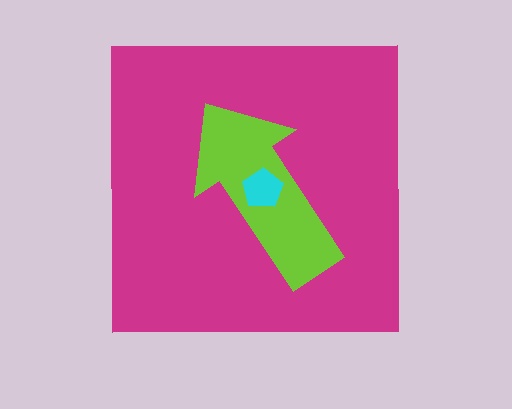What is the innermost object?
The cyan pentagon.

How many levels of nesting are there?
3.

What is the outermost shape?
The magenta square.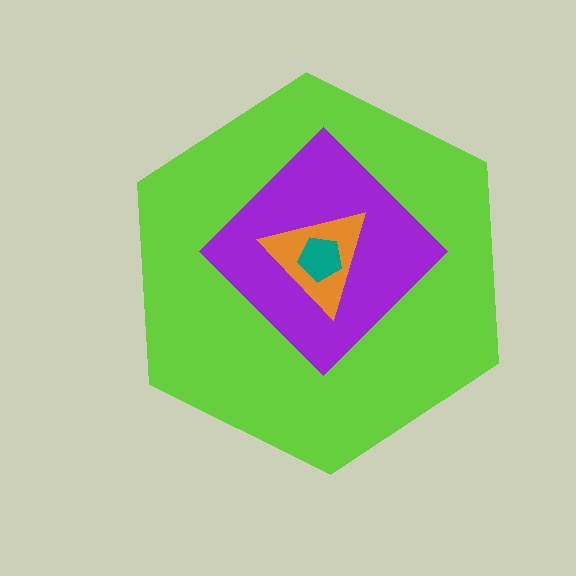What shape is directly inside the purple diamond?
The orange triangle.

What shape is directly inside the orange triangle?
The teal pentagon.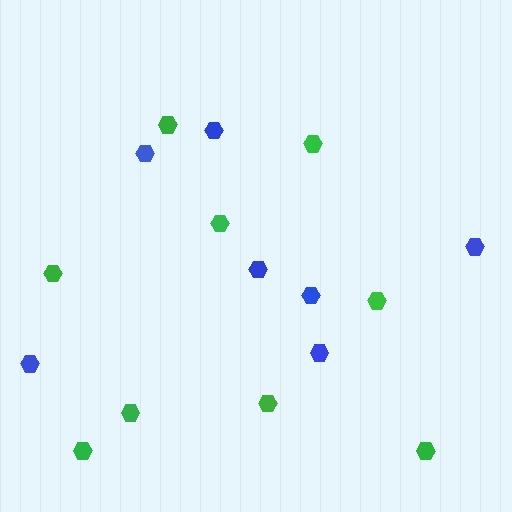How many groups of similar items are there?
There are 2 groups: one group of green hexagons (9) and one group of blue hexagons (7).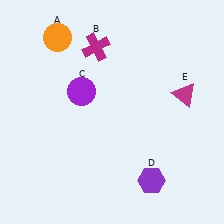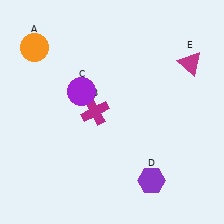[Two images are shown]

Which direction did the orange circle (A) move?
The orange circle (A) moved left.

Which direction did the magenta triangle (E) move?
The magenta triangle (E) moved up.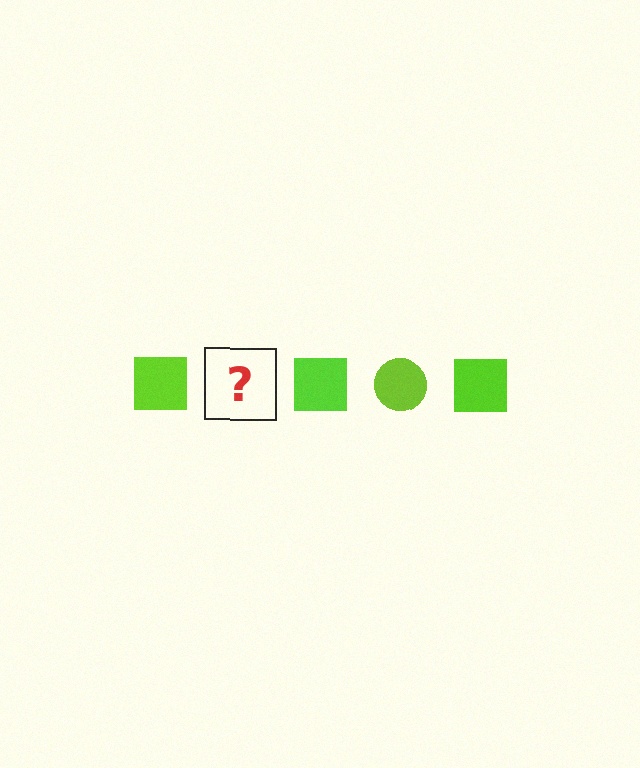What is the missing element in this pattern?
The missing element is a lime circle.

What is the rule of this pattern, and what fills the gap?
The rule is that the pattern cycles through square, circle shapes in lime. The gap should be filled with a lime circle.